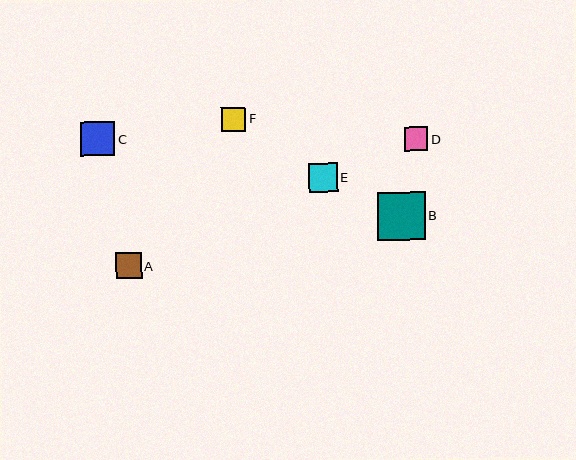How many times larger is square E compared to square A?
Square E is approximately 1.1 times the size of square A.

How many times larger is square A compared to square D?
Square A is approximately 1.1 times the size of square D.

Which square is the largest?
Square B is the largest with a size of approximately 48 pixels.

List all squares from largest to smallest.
From largest to smallest: B, C, E, A, F, D.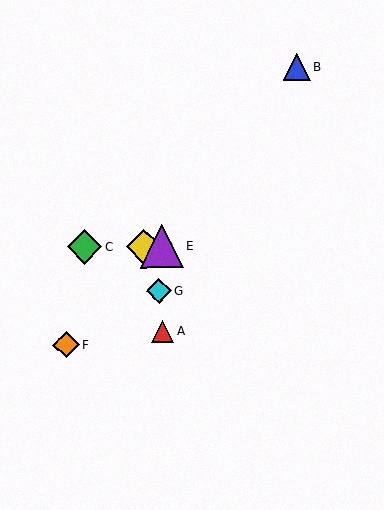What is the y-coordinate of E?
Object E is at y≈246.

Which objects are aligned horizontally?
Objects C, D, E are aligned horizontally.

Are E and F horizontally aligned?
No, E is at y≈246 and F is at y≈345.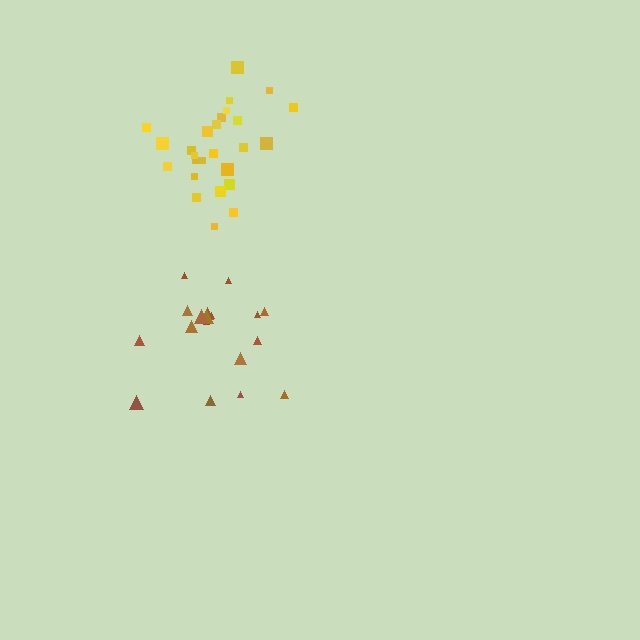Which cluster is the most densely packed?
Yellow.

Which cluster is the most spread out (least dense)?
Brown.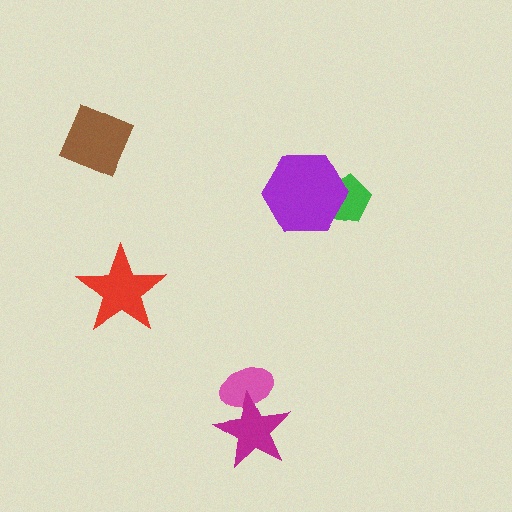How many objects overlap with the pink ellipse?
1 object overlaps with the pink ellipse.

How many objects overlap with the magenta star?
1 object overlaps with the magenta star.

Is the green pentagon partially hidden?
Yes, it is partially covered by another shape.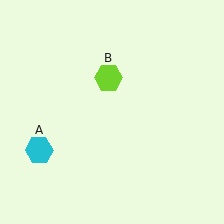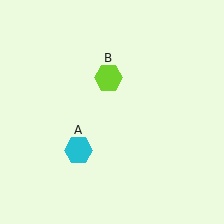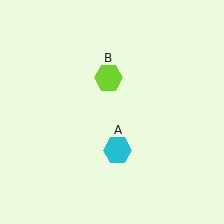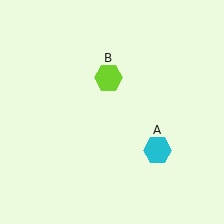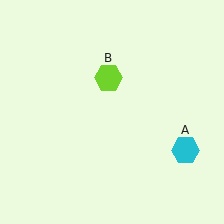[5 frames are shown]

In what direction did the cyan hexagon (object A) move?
The cyan hexagon (object A) moved right.